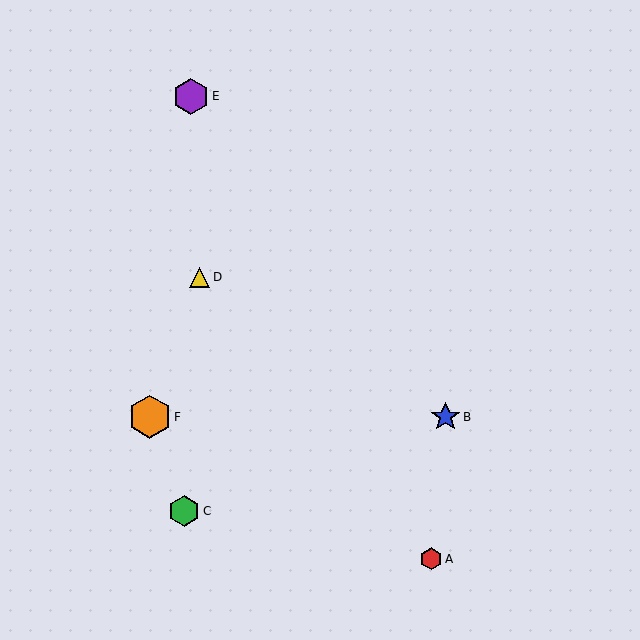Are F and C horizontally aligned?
No, F is at y≈417 and C is at y≈511.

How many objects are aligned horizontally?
2 objects (B, F) are aligned horizontally.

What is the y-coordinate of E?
Object E is at y≈96.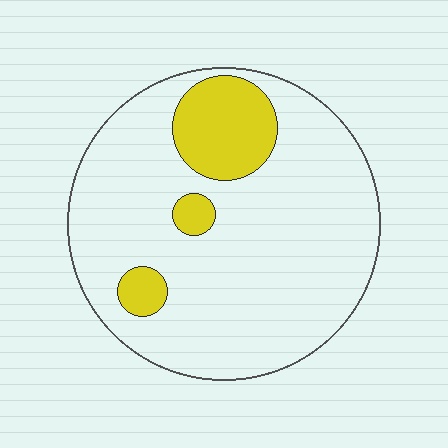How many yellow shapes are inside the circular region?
3.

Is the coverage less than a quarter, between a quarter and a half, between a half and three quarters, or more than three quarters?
Less than a quarter.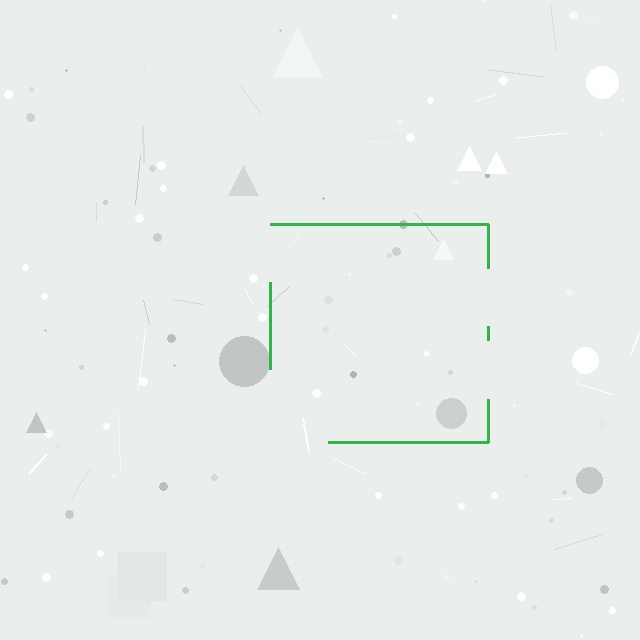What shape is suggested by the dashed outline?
The dashed outline suggests a square.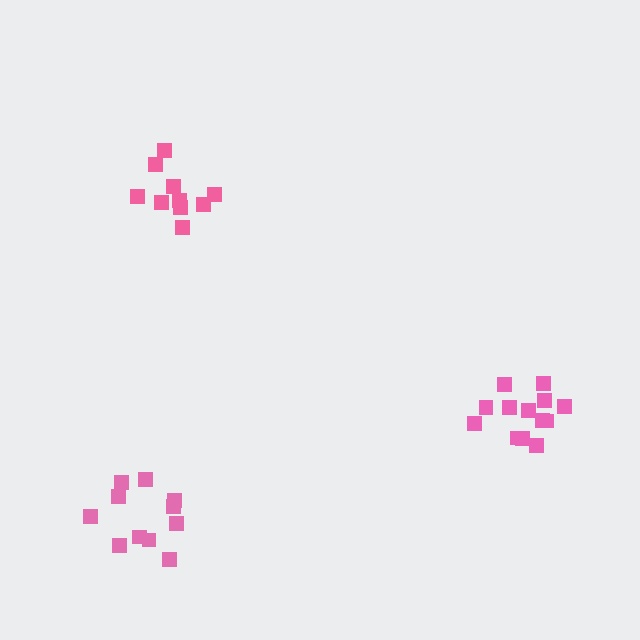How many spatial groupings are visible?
There are 3 spatial groupings.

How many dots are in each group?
Group 1: 10 dots, Group 2: 11 dots, Group 3: 13 dots (34 total).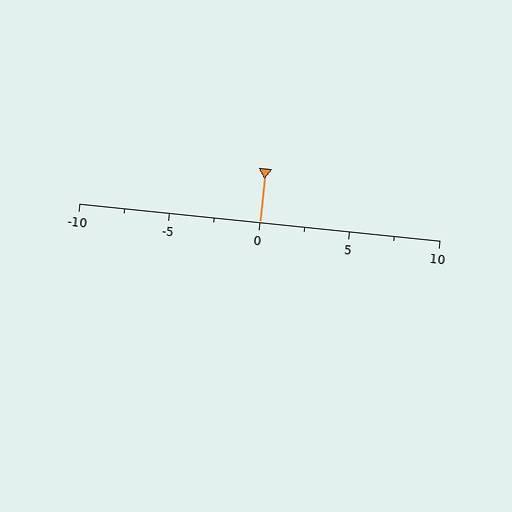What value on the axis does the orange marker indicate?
The marker indicates approximately 0.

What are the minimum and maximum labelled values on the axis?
The axis runs from -10 to 10.